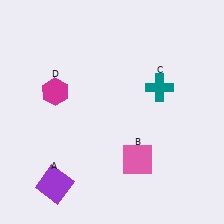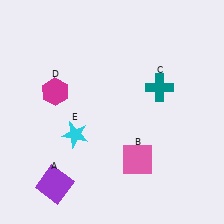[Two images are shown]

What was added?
A cyan star (E) was added in Image 2.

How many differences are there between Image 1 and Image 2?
There is 1 difference between the two images.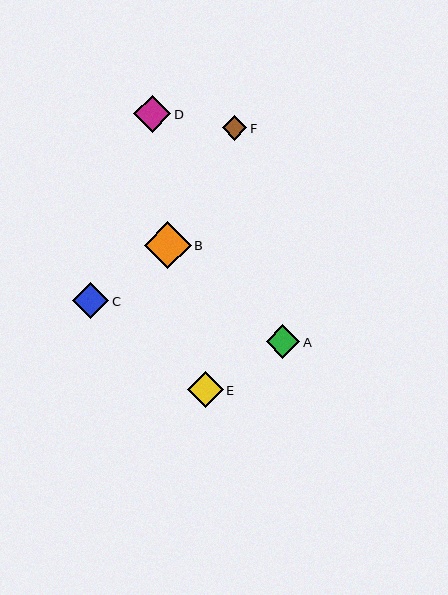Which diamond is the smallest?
Diamond F is the smallest with a size of approximately 25 pixels.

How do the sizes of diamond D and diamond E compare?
Diamond D and diamond E are approximately the same size.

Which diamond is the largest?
Diamond B is the largest with a size of approximately 47 pixels.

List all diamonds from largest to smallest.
From largest to smallest: B, D, C, E, A, F.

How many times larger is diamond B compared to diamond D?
Diamond B is approximately 1.3 times the size of diamond D.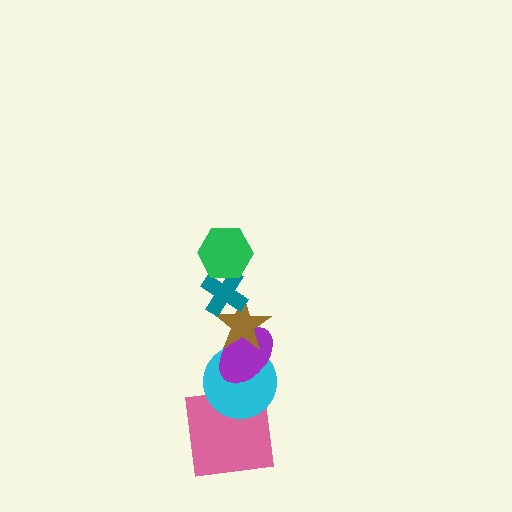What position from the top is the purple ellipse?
The purple ellipse is 4th from the top.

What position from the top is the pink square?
The pink square is 6th from the top.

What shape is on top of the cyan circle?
The purple ellipse is on top of the cyan circle.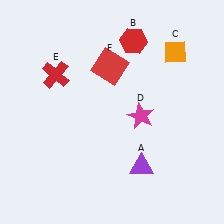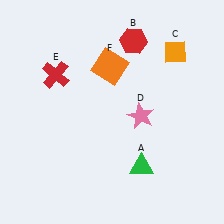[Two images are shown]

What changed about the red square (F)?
In Image 1, F is red. In Image 2, it changed to orange.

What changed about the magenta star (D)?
In Image 1, D is magenta. In Image 2, it changed to pink.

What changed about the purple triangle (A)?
In Image 1, A is purple. In Image 2, it changed to green.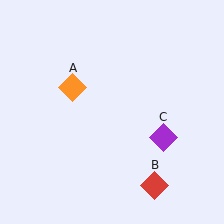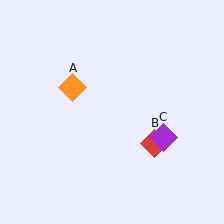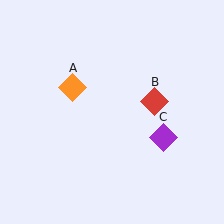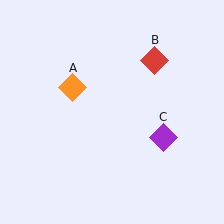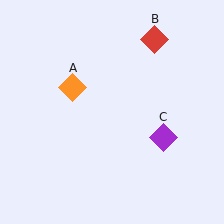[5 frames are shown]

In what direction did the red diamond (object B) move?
The red diamond (object B) moved up.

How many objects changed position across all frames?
1 object changed position: red diamond (object B).